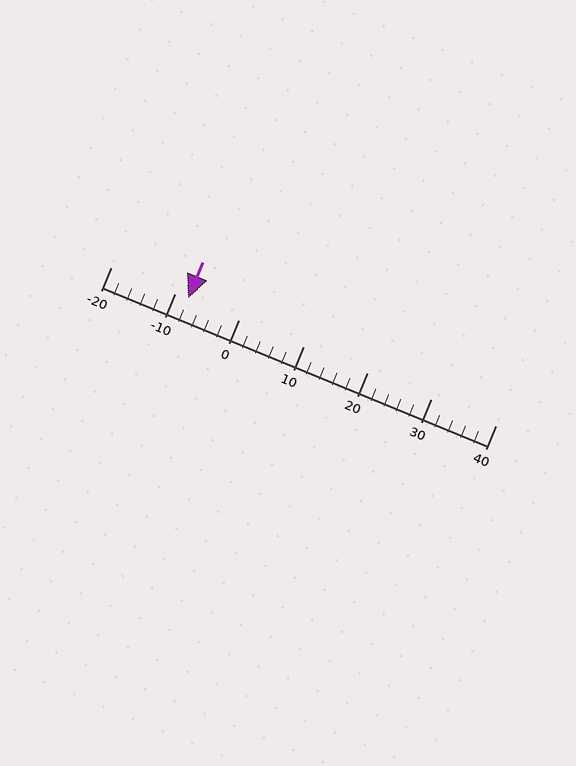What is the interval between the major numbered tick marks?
The major tick marks are spaced 10 units apart.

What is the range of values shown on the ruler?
The ruler shows values from -20 to 40.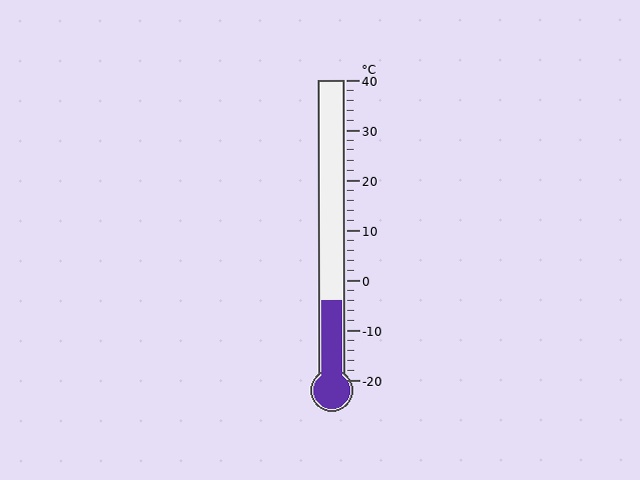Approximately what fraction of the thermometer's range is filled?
The thermometer is filled to approximately 25% of its range.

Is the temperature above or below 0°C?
The temperature is below 0°C.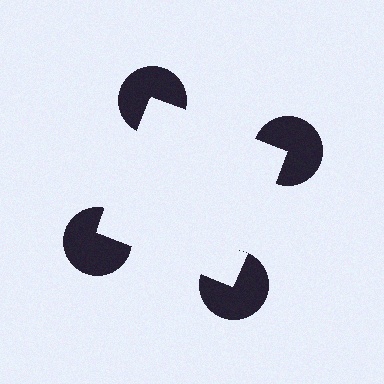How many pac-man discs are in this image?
There are 4 — one at each vertex of the illusory square.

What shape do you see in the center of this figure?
An illusory square — its edges are inferred from the aligned wedge cuts in the pac-man discs, not physically drawn.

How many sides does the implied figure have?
4 sides.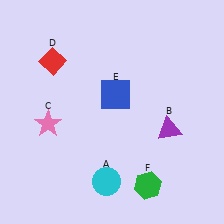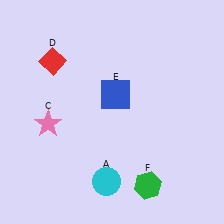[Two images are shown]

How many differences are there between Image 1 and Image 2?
There is 1 difference between the two images.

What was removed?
The purple triangle (B) was removed in Image 2.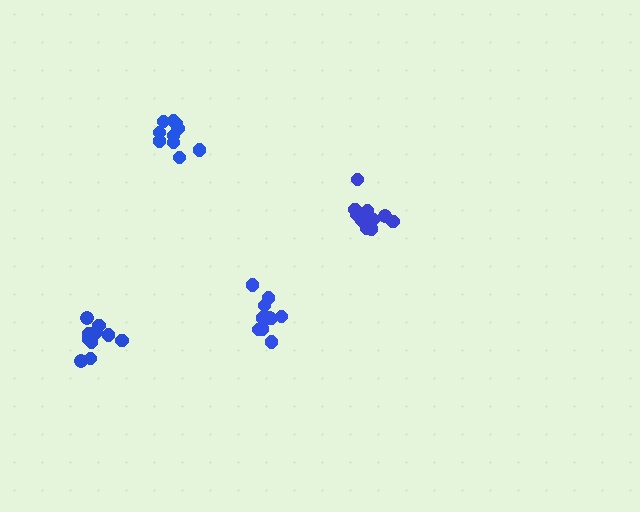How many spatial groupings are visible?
There are 4 spatial groupings.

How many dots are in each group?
Group 1: 11 dots, Group 2: 10 dots, Group 3: 10 dots, Group 4: 11 dots (42 total).